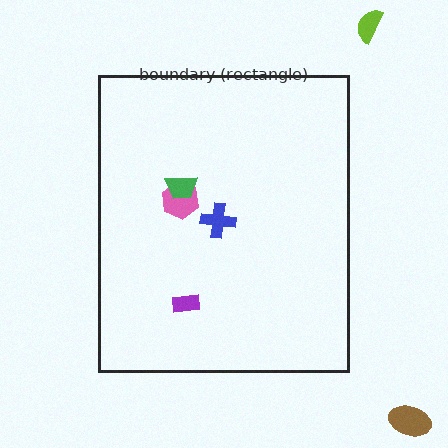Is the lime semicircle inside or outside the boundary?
Outside.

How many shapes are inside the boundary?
4 inside, 2 outside.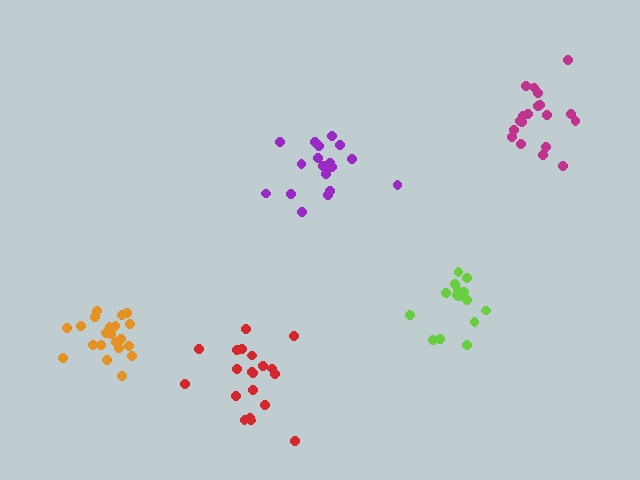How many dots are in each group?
Group 1: 15 dots, Group 2: 18 dots, Group 3: 20 dots, Group 4: 19 dots, Group 5: 21 dots (93 total).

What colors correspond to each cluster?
The clusters are colored: lime, purple, red, magenta, orange.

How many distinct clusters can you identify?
There are 5 distinct clusters.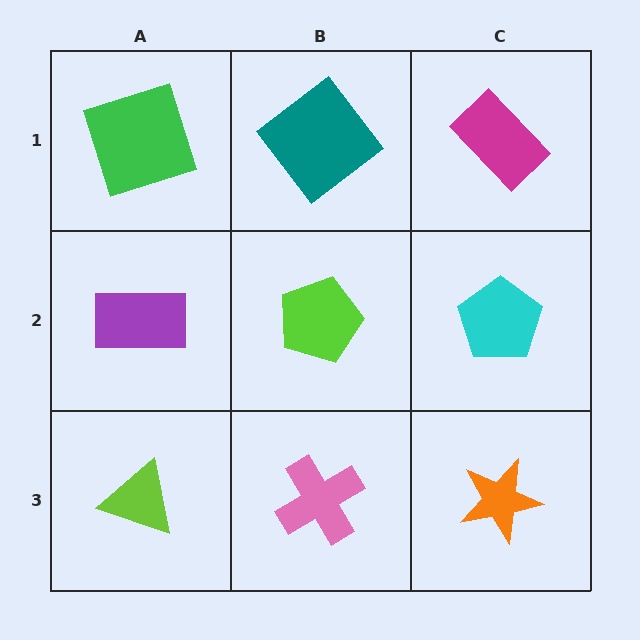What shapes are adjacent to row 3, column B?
A lime pentagon (row 2, column B), a lime triangle (row 3, column A), an orange star (row 3, column C).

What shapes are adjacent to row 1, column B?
A lime pentagon (row 2, column B), a green square (row 1, column A), a magenta rectangle (row 1, column C).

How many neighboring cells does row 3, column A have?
2.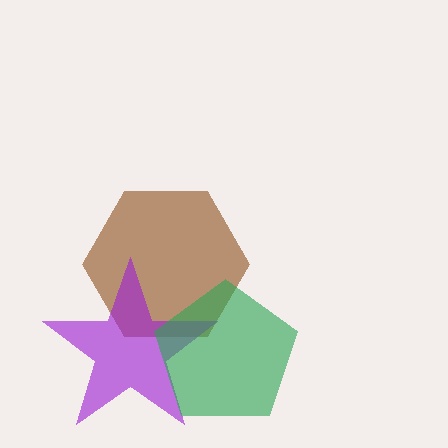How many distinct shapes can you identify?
There are 3 distinct shapes: a brown hexagon, a purple star, a green pentagon.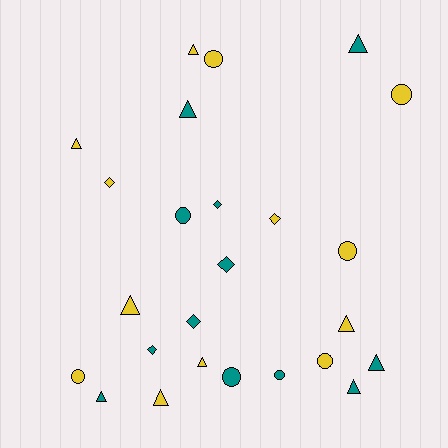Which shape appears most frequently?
Triangle, with 11 objects.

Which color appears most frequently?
Yellow, with 13 objects.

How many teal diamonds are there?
There are 4 teal diamonds.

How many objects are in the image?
There are 25 objects.